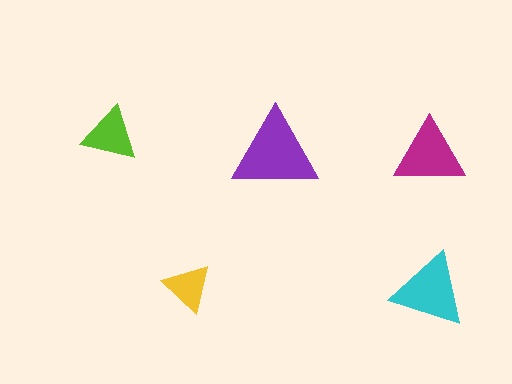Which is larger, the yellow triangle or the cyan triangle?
The cyan one.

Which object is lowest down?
The cyan triangle is bottommost.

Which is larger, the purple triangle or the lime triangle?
The purple one.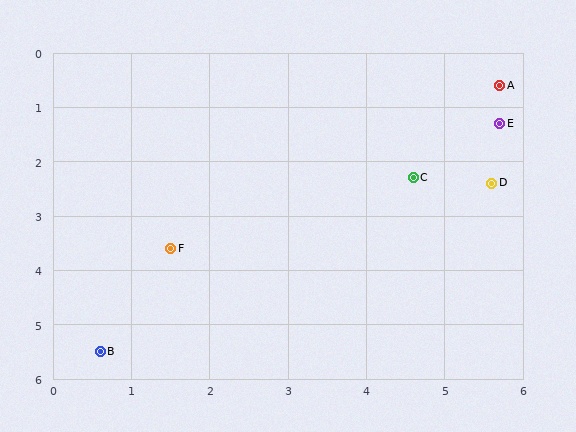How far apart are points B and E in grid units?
Points B and E are about 6.6 grid units apart.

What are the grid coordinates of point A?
Point A is at approximately (5.7, 0.6).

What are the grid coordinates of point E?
Point E is at approximately (5.7, 1.3).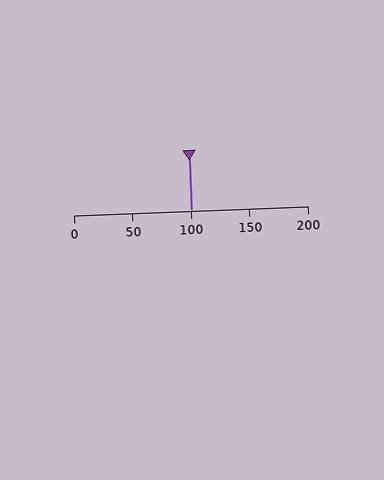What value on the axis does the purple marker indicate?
The marker indicates approximately 100.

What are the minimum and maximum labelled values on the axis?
The axis runs from 0 to 200.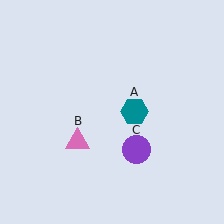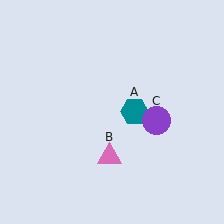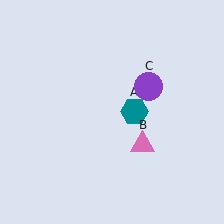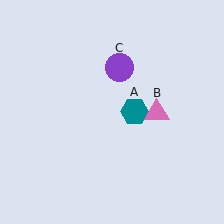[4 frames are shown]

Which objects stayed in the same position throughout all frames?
Teal hexagon (object A) remained stationary.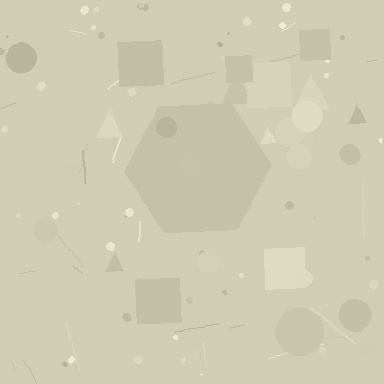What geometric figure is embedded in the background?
A hexagon is embedded in the background.